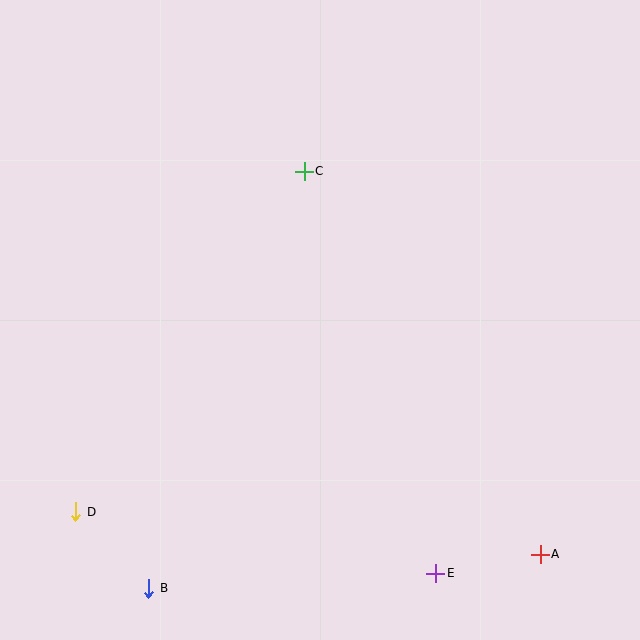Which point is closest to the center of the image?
Point C at (304, 171) is closest to the center.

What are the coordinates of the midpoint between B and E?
The midpoint between B and E is at (292, 581).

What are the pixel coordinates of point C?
Point C is at (304, 171).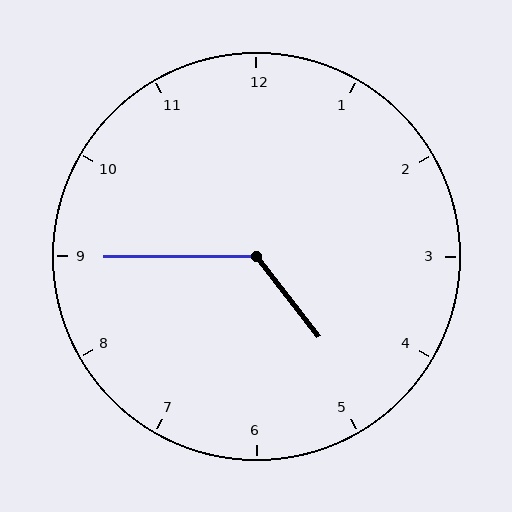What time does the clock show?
4:45.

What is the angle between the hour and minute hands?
Approximately 128 degrees.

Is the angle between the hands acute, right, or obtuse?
It is obtuse.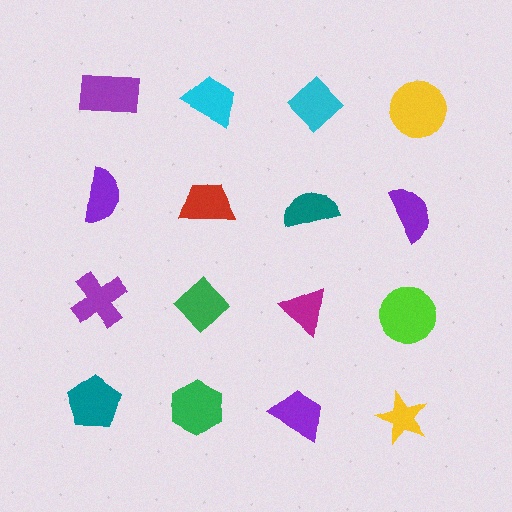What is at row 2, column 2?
A red trapezoid.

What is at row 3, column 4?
A lime circle.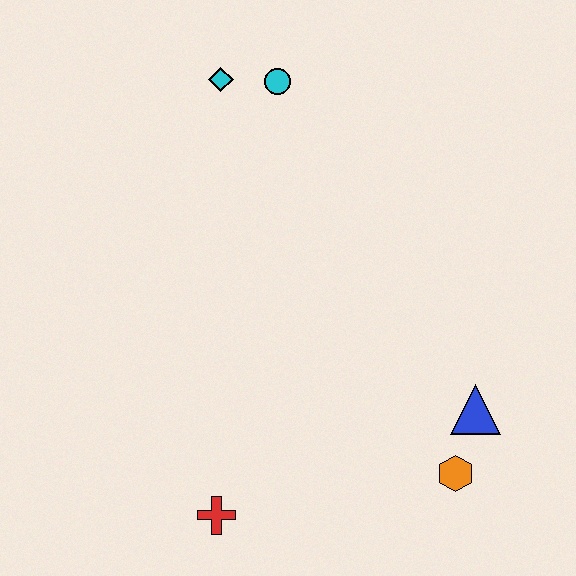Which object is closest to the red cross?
The orange hexagon is closest to the red cross.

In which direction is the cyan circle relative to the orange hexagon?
The cyan circle is above the orange hexagon.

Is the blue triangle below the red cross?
No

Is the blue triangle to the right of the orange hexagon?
Yes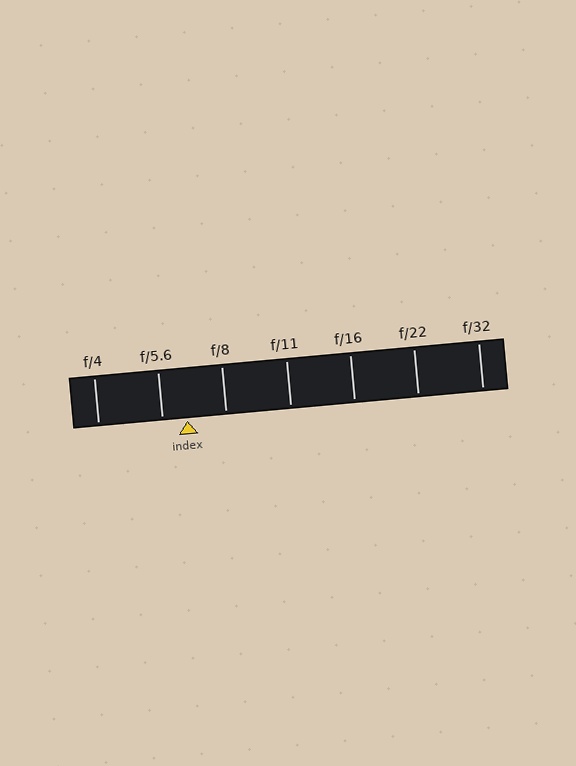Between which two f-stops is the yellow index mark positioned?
The index mark is between f/5.6 and f/8.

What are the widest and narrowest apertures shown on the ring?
The widest aperture shown is f/4 and the narrowest is f/32.